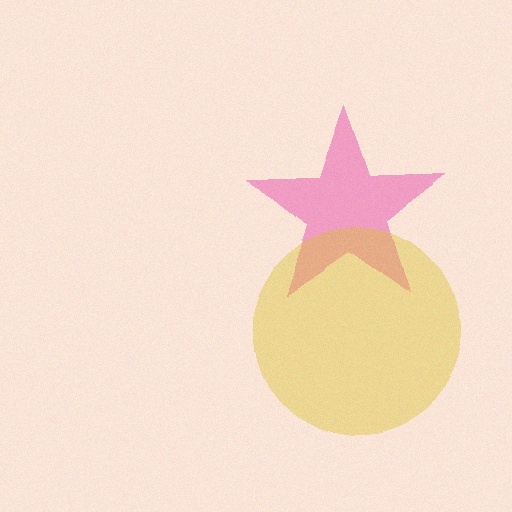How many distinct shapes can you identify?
There are 2 distinct shapes: a pink star, a yellow circle.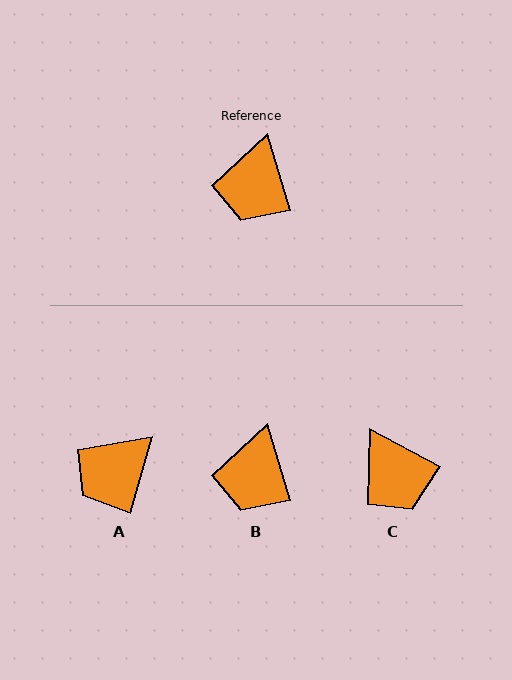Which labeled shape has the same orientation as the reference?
B.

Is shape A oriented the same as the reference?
No, it is off by about 32 degrees.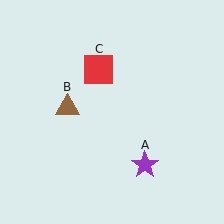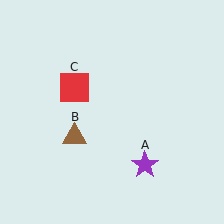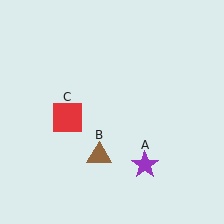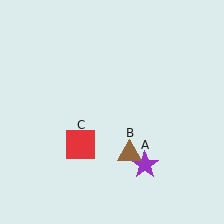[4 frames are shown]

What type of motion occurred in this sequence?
The brown triangle (object B), red square (object C) rotated counterclockwise around the center of the scene.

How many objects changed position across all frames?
2 objects changed position: brown triangle (object B), red square (object C).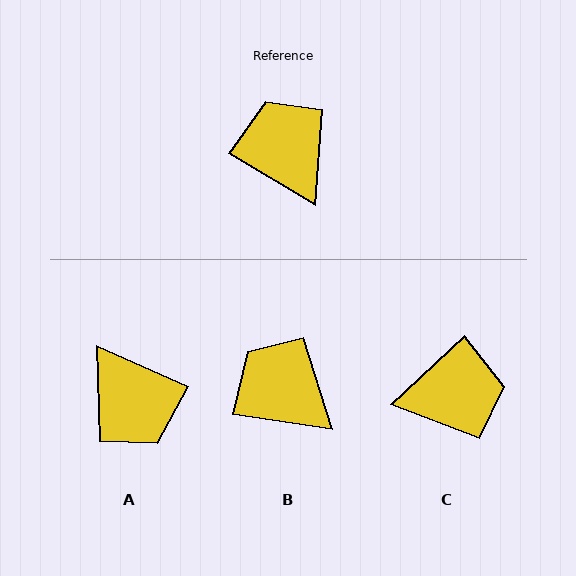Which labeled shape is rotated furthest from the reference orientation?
A, about 173 degrees away.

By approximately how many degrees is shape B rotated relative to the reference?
Approximately 22 degrees counter-clockwise.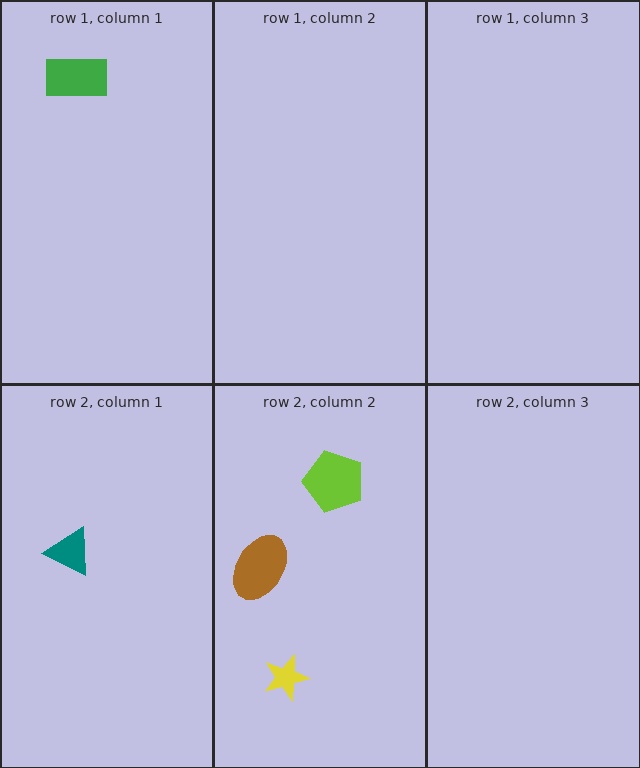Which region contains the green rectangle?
The row 1, column 1 region.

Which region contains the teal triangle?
The row 2, column 1 region.